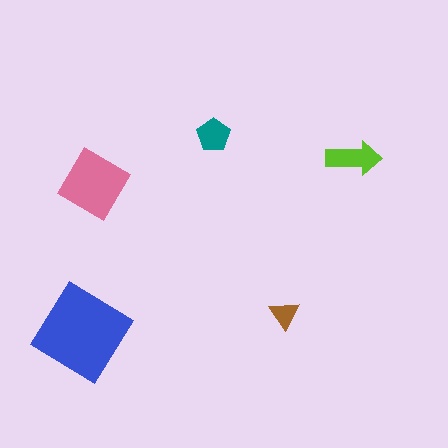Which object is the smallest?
The brown triangle.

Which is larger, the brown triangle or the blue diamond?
The blue diamond.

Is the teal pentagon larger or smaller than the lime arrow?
Smaller.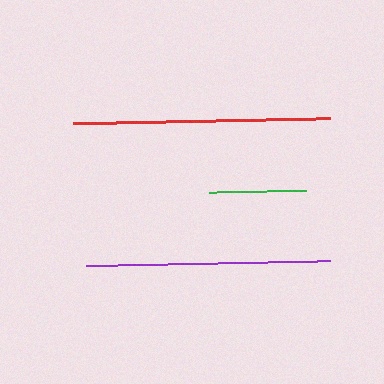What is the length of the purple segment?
The purple segment is approximately 244 pixels long.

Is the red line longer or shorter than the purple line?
The red line is longer than the purple line.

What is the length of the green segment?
The green segment is approximately 96 pixels long.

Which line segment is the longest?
The red line is the longest at approximately 257 pixels.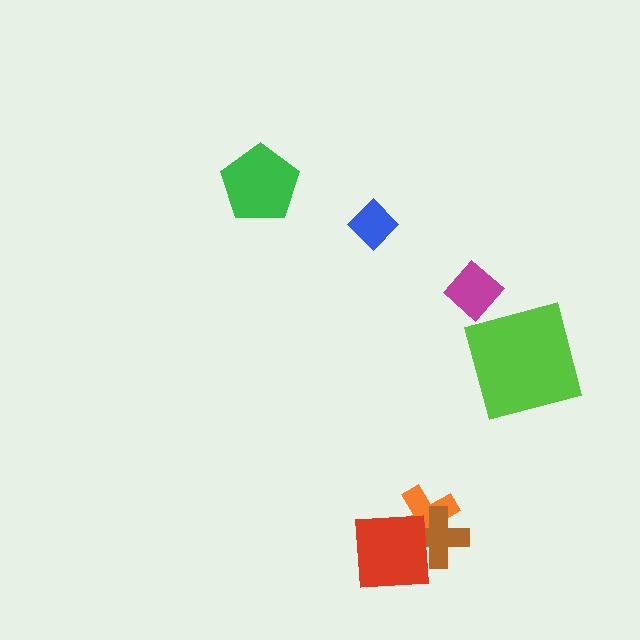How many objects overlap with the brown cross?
2 objects overlap with the brown cross.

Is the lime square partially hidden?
No, no other shape covers it.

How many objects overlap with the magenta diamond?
0 objects overlap with the magenta diamond.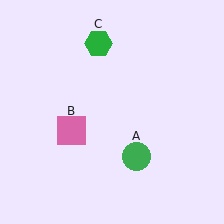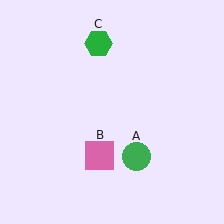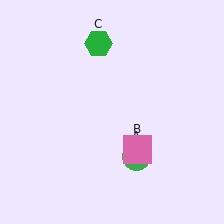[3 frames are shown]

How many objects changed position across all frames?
1 object changed position: pink square (object B).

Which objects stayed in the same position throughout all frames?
Green circle (object A) and green hexagon (object C) remained stationary.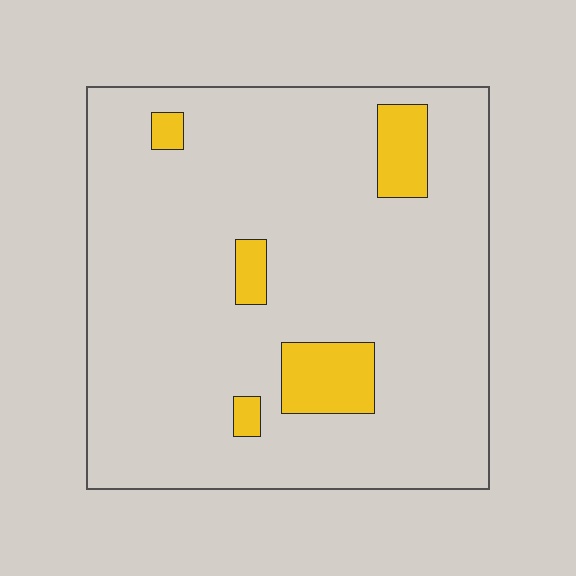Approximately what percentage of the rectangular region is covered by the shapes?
Approximately 10%.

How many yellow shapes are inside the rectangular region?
5.